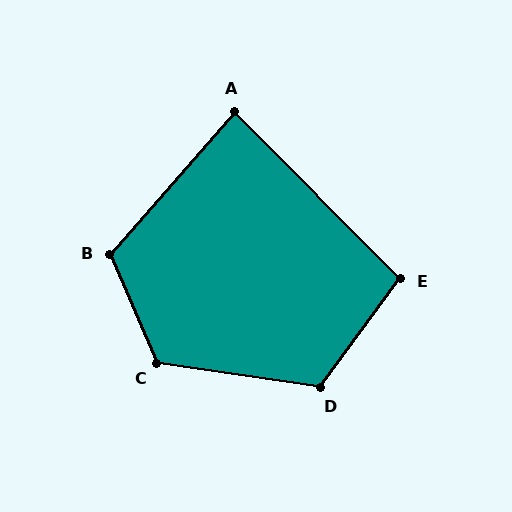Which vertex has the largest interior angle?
C, at approximately 122 degrees.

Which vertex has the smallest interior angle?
A, at approximately 86 degrees.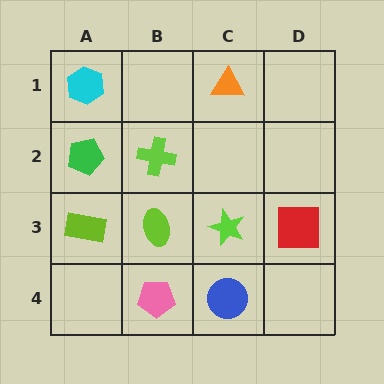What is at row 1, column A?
A cyan hexagon.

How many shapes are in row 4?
2 shapes.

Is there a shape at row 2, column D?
No, that cell is empty.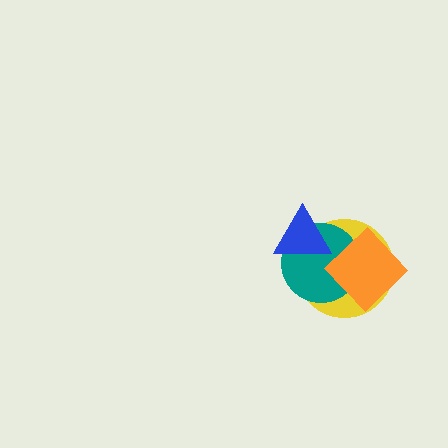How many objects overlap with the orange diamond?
2 objects overlap with the orange diamond.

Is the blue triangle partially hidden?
No, no other shape covers it.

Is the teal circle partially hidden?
Yes, it is partially covered by another shape.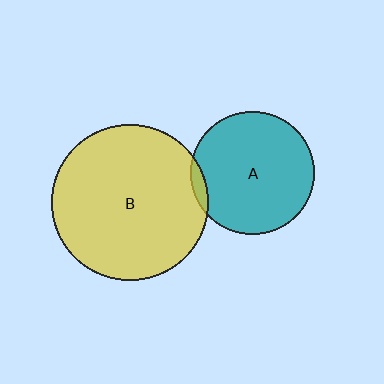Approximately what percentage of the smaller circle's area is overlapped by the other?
Approximately 5%.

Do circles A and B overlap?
Yes.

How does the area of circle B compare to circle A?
Approximately 1.6 times.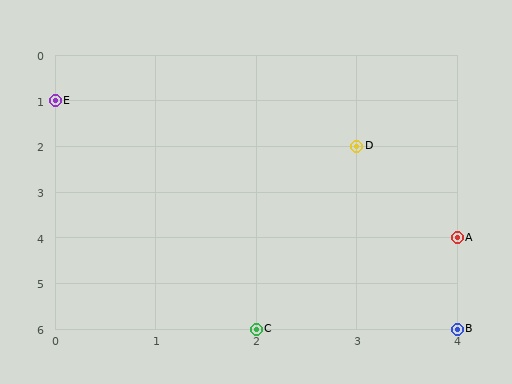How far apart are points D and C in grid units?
Points D and C are 1 column and 4 rows apart (about 4.1 grid units diagonally).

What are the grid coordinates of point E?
Point E is at grid coordinates (0, 1).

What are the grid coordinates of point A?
Point A is at grid coordinates (4, 4).